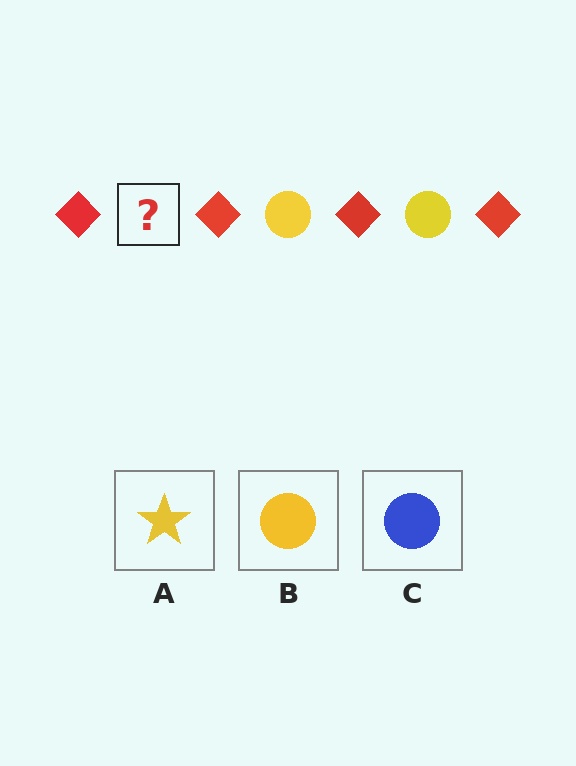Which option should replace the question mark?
Option B.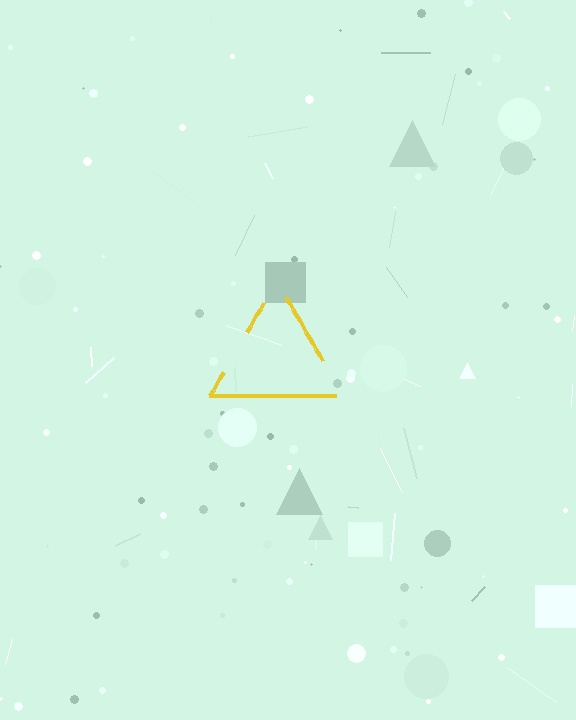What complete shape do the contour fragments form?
The contour fragments form a triangle.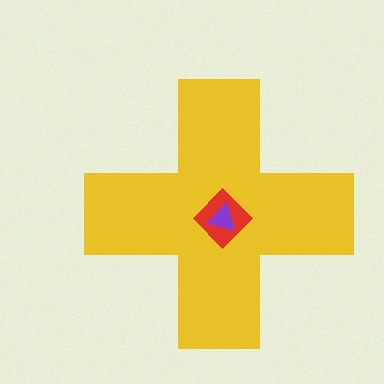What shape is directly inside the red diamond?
The purple triangle.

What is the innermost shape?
The purple triangle.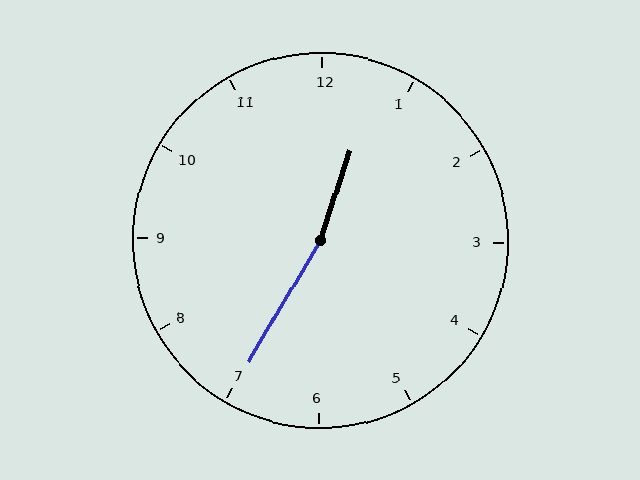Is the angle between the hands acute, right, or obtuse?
It is obtuse.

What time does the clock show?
12:35.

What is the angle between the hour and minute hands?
Approximately 168 degrees.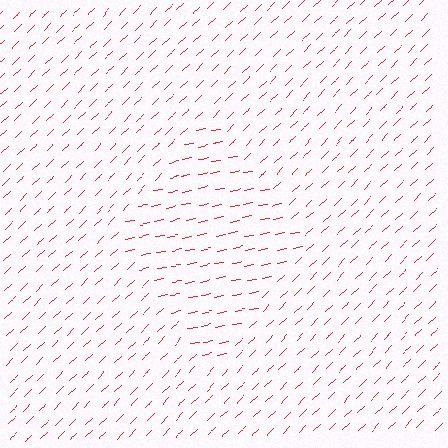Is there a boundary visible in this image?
Yes, there is a texture boundary formed by a change in line orientation.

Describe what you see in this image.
The image is filled with small red line segments. A diamond region in the image has lines oriented differently from the surrounding lines, creating a visible texture boundary.